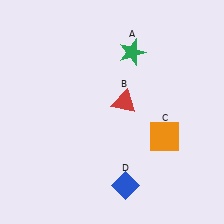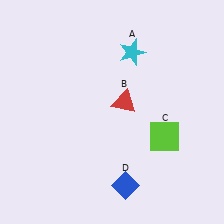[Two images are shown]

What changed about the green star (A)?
In Image 1, A is green. In Image 2, it changed to cyan.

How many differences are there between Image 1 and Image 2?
There are 2 differences between the two images.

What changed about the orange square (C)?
In Image 1, C is orange. In Image 2, it changed to lime.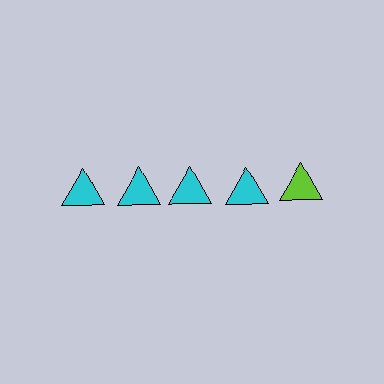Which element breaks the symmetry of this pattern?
The lime triangle in the top row, rightmost column breaks the symmetry. All other shapes are cyan triangles.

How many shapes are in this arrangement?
There are 5 shapes arranged in a grid pattern.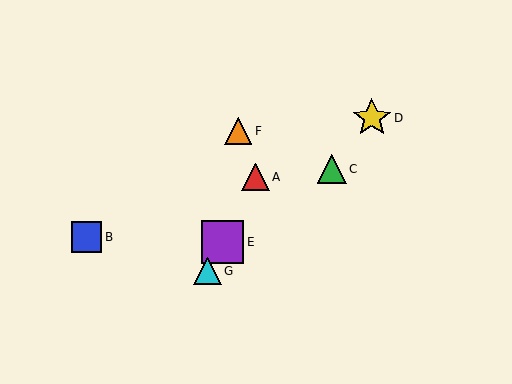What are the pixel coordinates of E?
Object E is at (222, 242).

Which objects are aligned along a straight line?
Objects A, E, G are aligned along a straight line.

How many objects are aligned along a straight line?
3 objects (A, E, G) are aligned along a straight line.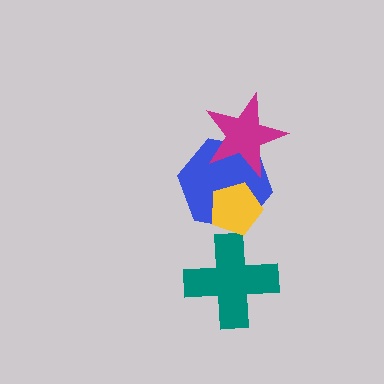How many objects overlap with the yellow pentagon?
1 object overlaps with the yellow pentagon.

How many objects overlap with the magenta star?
1 object overlaps with the magenta star.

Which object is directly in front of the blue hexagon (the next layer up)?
The magenta star is directly in front of the blue hexagon.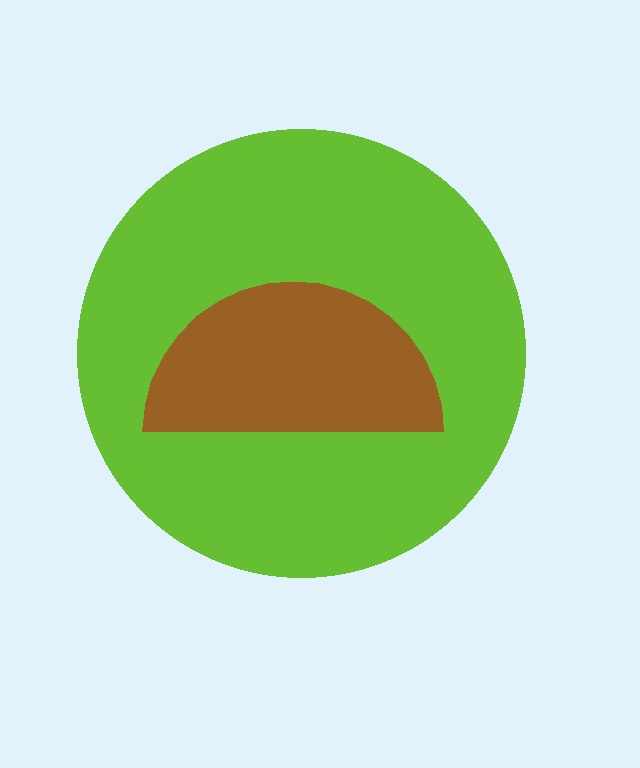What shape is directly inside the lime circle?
The brown semicircle.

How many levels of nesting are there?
2.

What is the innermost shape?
The brown semicircle.